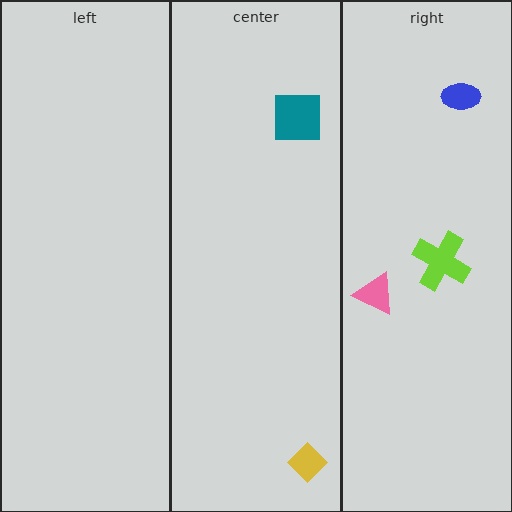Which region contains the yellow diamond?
The center region.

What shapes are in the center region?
The teal square, the yellow diamond.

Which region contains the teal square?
The center region.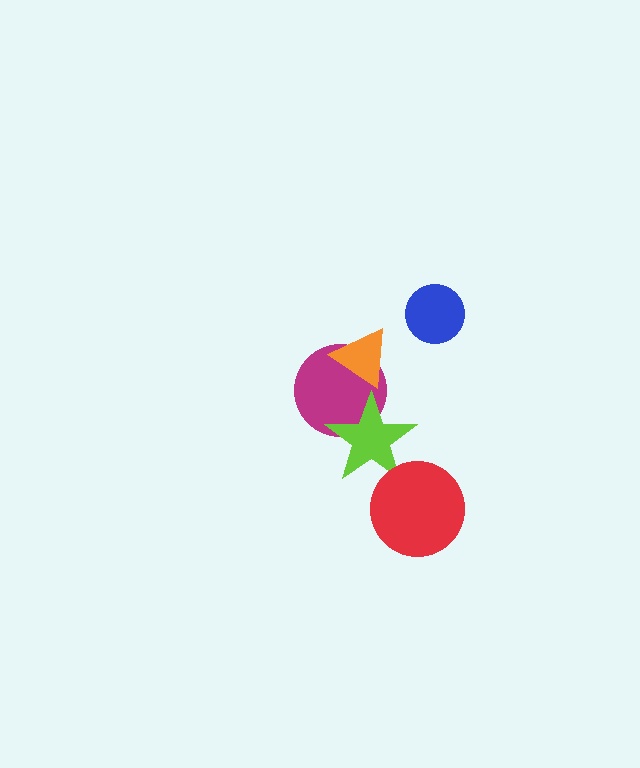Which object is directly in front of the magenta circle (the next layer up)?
The orange triangle is directly in front of the magenta circle.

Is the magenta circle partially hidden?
Yes, it is partially covered by another shape.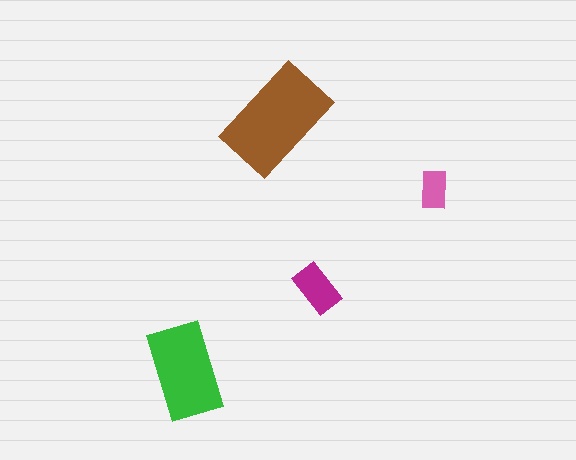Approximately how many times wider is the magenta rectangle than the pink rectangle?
About 1.5 times wider.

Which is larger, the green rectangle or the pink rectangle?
The green one.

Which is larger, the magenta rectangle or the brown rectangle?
The brown one.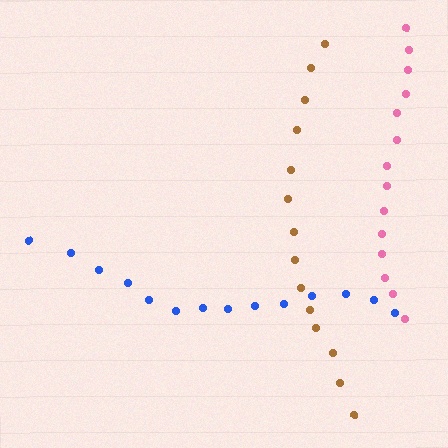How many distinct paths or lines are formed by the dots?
There are 3 distinct paths.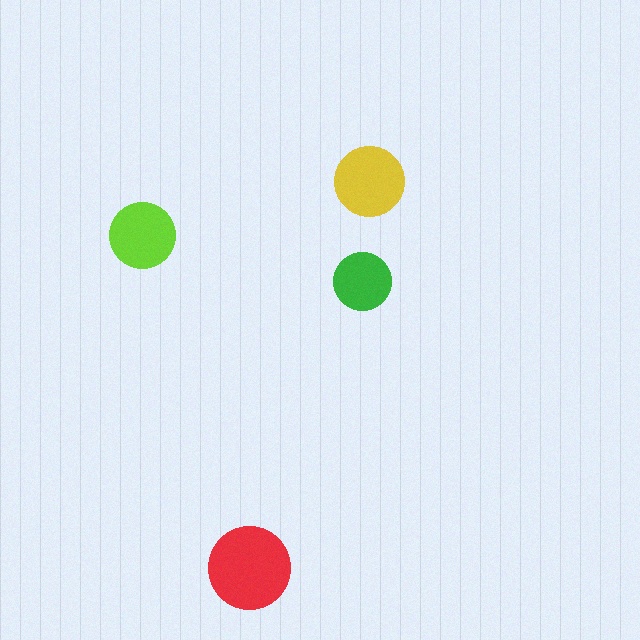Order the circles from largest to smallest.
the red one, the yellow one, the lime one, the green one.